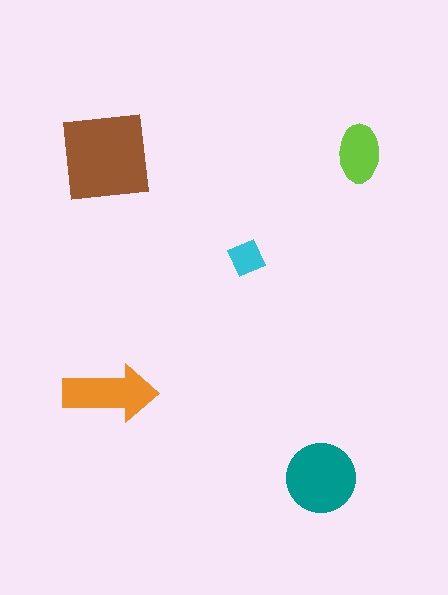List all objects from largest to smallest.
The brown square, the teal circle, the orange arrow, the lime ellipse, the cyan diamond.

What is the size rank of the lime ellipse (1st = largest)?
4th.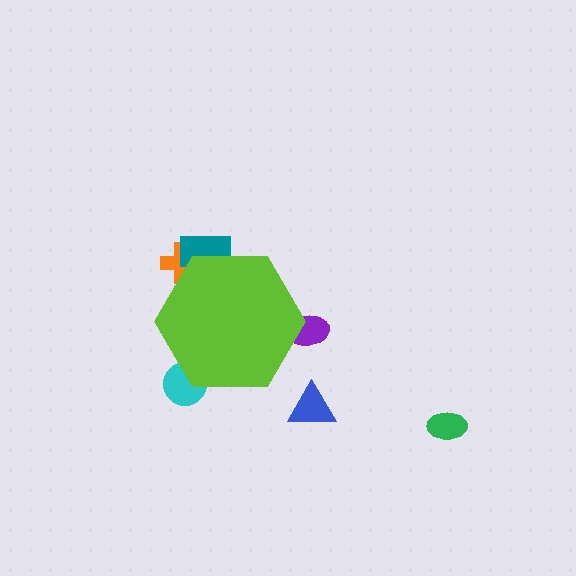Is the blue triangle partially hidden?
No, the blue triangle is fully visible.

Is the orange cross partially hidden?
Yes, the orange cross is partially hidden behind the lime hexagon.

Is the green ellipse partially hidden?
No, the green ellipse is fully visible.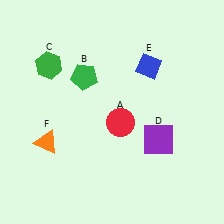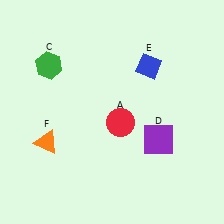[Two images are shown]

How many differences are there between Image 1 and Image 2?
There is 1 difference between the two images.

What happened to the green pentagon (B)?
The green pentagon (B) was removed in Image 2. It was in the top-left area of Image 1.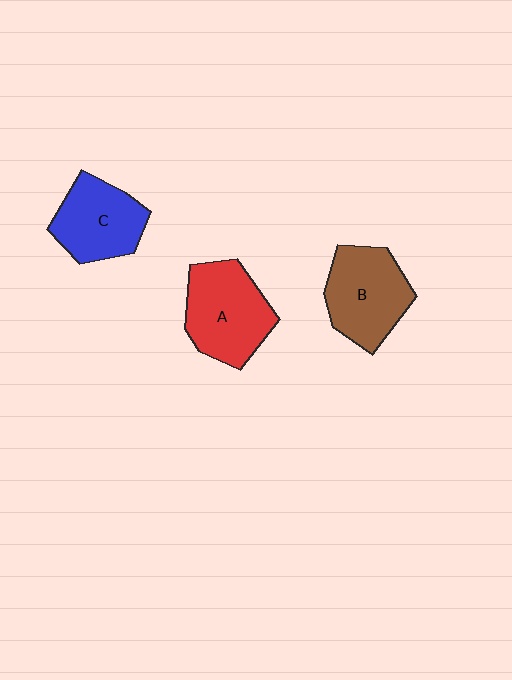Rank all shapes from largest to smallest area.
From largest to smallest: A (red), B (brown), C (blue).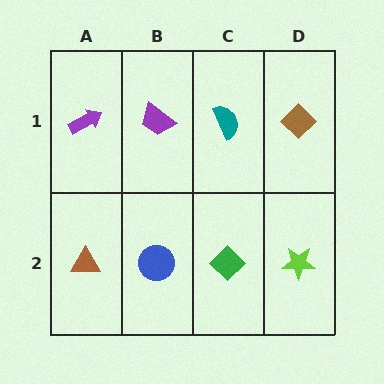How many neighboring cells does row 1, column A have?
2.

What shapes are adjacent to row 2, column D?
A brown diamond (row 1, column D), a green diamond (row 2, column C).